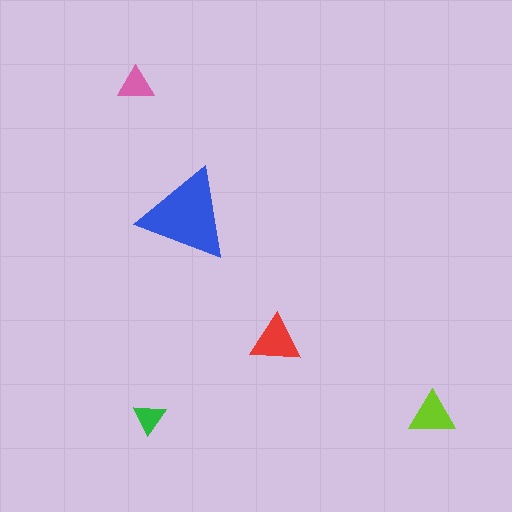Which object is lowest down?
The green triangle is bottommost.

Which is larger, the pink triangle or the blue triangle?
The blue one.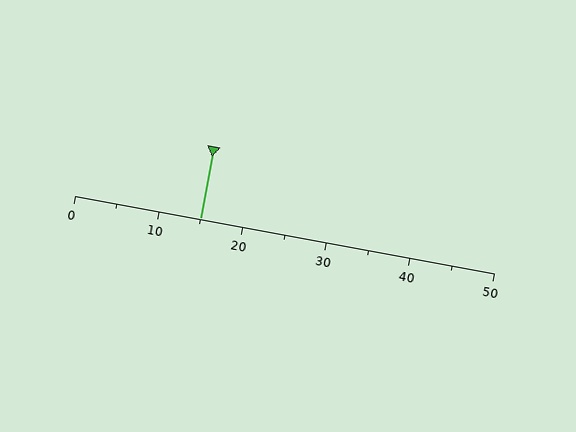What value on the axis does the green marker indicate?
The marker indicates approximately 15.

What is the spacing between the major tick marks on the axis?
The major ticks are spaced 10 apart.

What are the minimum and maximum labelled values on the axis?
The axis runs from 0 to 50.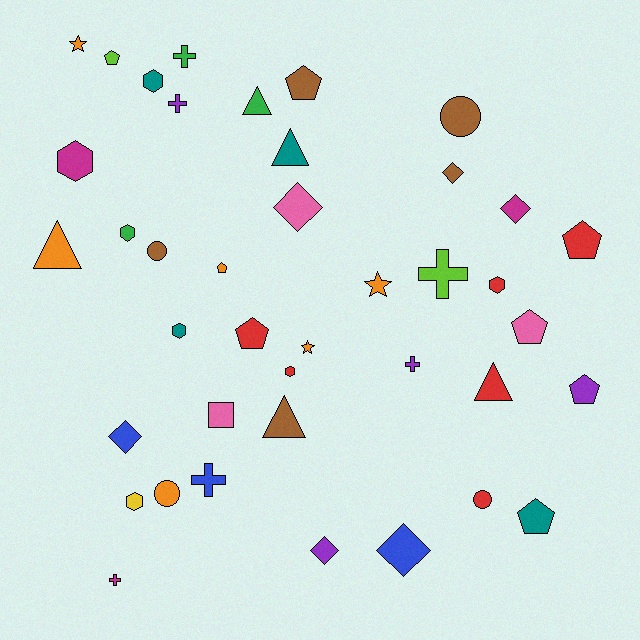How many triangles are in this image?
There are 5 triangles.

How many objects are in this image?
There are 40 objects.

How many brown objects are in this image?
There are 5 brown objects.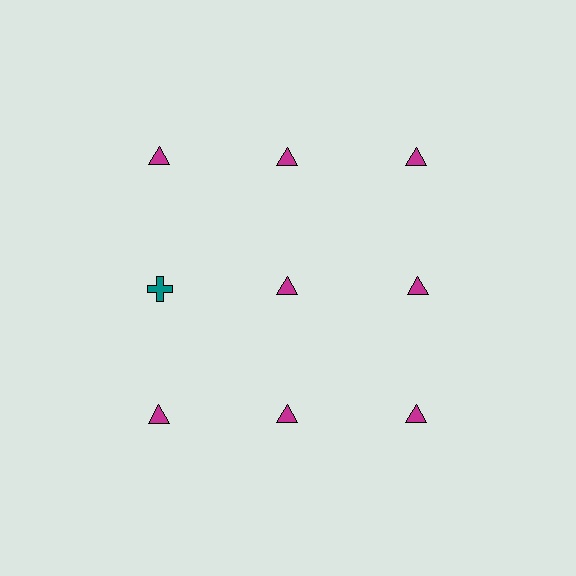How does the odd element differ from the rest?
It differs in both color (teal instead of magenta) and shape (cross instead of triangle).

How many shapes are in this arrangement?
There are 9 shapes arranged in a grid pattern.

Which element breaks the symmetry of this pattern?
The teal cross in the second row, leftmost column breaks the symmetry. All other shapes are magenta triangles.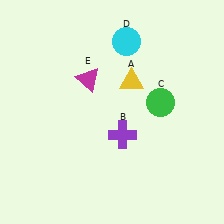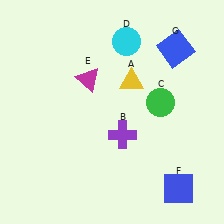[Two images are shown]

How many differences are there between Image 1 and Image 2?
There are 2 differences between the two images.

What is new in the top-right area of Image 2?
A blue square (G) was added in the top-right area of Image 2.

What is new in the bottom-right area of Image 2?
A blue square (F) was added in the bottom-right area of Image 2.